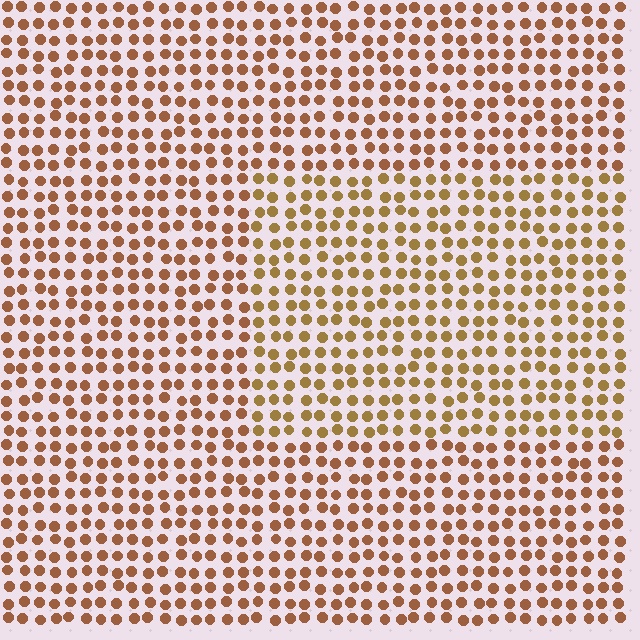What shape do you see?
I see a rectangle.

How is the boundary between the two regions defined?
The boundary is defined purely by a slight shift in hue (about 21 degrees). Spacing, size, and orientation are identical on both sides.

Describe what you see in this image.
The image is filled with small brown elements in a uniform arrangement. A rectangle-shaped region is visible where the elements are tinted to a slightly different hue, forming a subtle color boundary.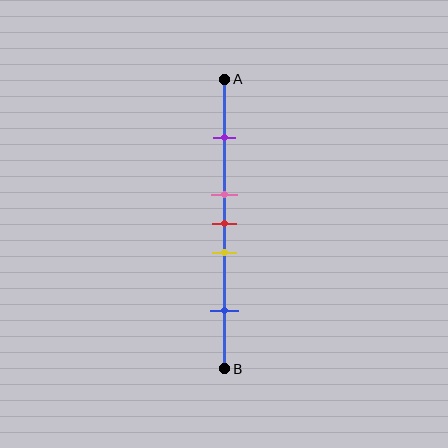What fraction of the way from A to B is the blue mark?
The blue mark is approximately 80% (0.8) of the way from A to B.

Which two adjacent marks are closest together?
The pink and red marks are the closest adjacent pair.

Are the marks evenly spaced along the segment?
No, the marks are not evenly spaced.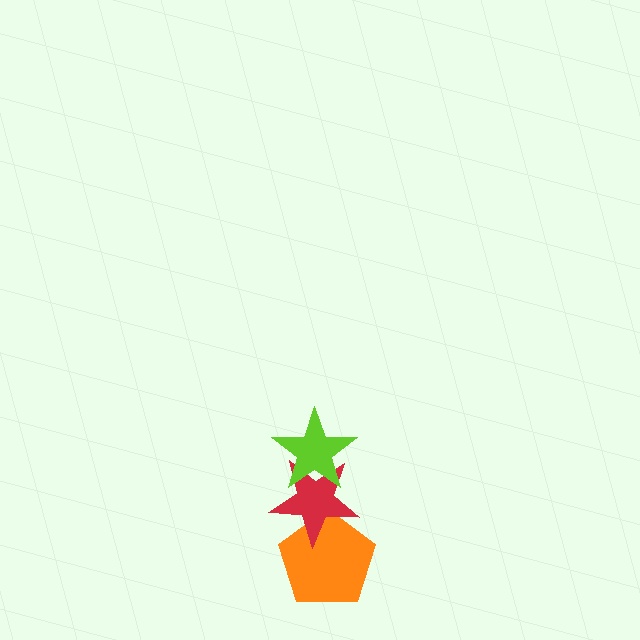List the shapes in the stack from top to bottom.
From top to bottom: the lime star, the red star, the orange pentagon.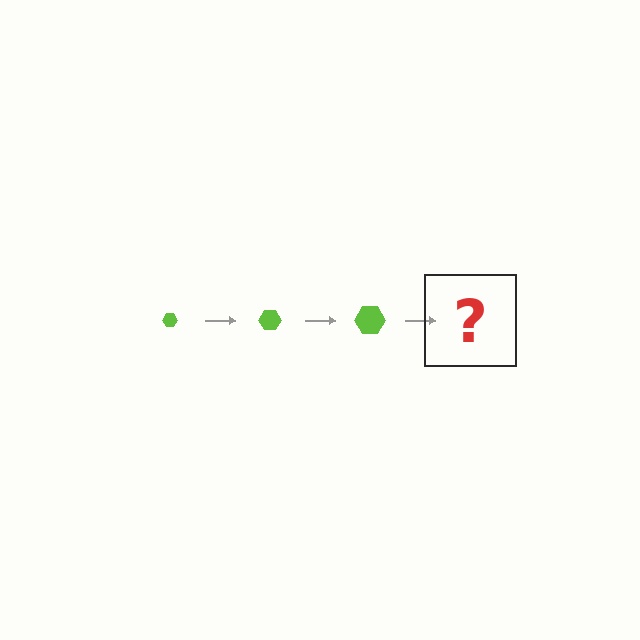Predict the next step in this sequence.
The next step is a lime hexagon, larger than the previous one.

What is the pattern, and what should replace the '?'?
The pattern is that the hexagon gets progressively larger each step. The '?' should be a lime hexagon, larger than the previous one.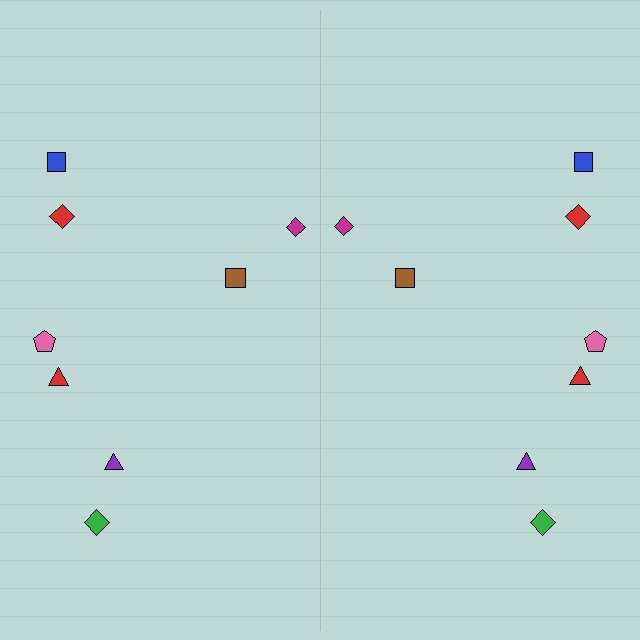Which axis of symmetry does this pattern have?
The pattern has a vertical axis of symmetry running through the center of the image.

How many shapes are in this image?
There are 16 shapes in this image.